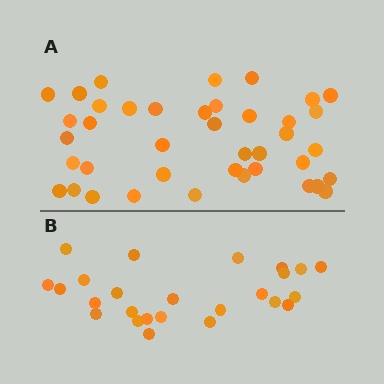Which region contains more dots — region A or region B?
Region A (the top region) has more dots.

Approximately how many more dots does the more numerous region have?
Region A has approximately 15 more dots than region B.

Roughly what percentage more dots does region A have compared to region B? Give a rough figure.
About 60% more.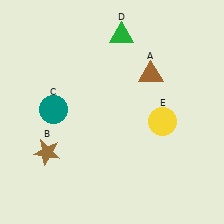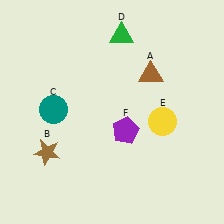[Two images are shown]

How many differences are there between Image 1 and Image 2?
There is 1 difference between the two images.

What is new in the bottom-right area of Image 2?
A purple pentagon (F) was added in the bottom-right area of Image 2.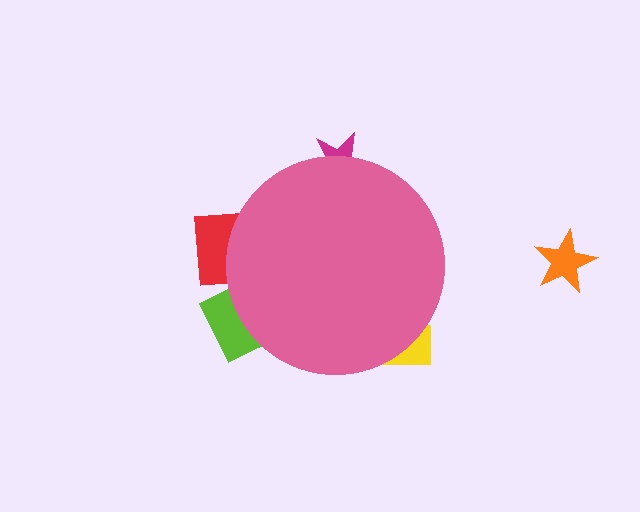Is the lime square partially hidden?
Yes, the lime square is partially hidden behind the pink circle.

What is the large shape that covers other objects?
A pink circle.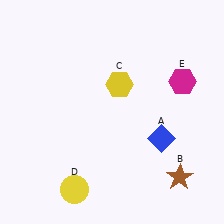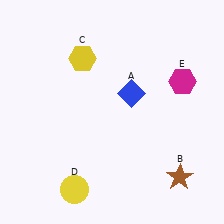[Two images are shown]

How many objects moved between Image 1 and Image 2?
2 objects moved between the two images.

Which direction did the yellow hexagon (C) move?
The yellow hexagon (C) moved left.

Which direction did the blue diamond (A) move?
The blue diamond (A) moved up.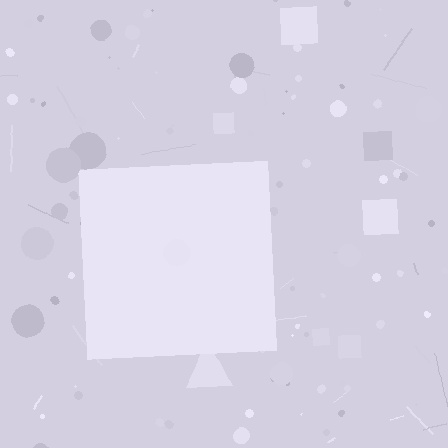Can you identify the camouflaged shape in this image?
The camouflaged shape is a square.